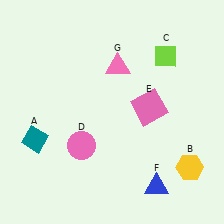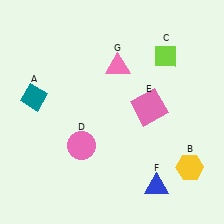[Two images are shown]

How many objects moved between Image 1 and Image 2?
1 object moved between the two images.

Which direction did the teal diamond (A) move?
The teal diamond (A) moved up.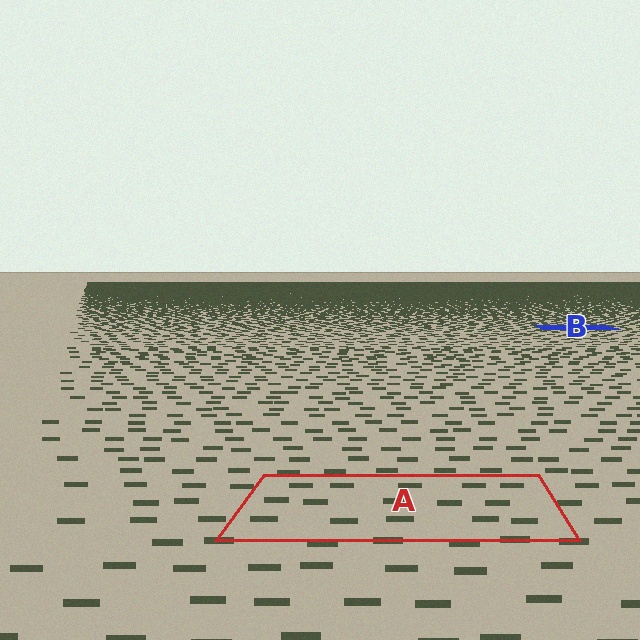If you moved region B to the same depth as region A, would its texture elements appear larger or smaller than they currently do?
They would appear larger. At a closer depth, the same texture elements are projected at a bigger on-screen size.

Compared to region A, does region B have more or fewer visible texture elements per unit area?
Region B has more texture elements per unit area — they are packed more densely because it is farther away.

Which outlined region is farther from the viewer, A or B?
Region B is farther from the viewer — the texture elements inside it appear smaller and more densely packed.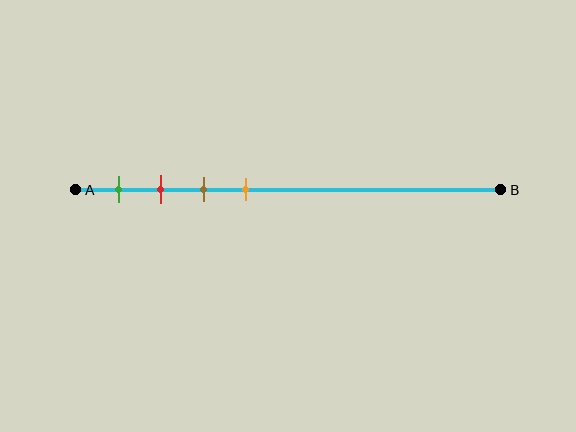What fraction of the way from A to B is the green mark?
The green mark is approximately 10% (0.1) of the way from A to B.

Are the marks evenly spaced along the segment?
Yes, the marks are approximately evenly spaced.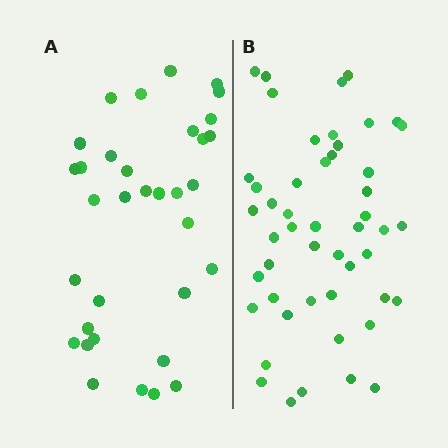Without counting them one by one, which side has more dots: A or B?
Region B (the right region) has more dots.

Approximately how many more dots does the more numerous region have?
Region B has approximately 15 more dots than region A.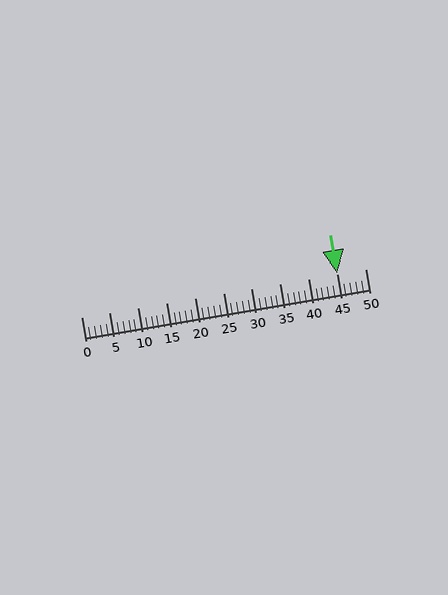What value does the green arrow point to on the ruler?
The green arrow points to approximately 45.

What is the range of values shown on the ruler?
The ruler shows values from 0 to 50.